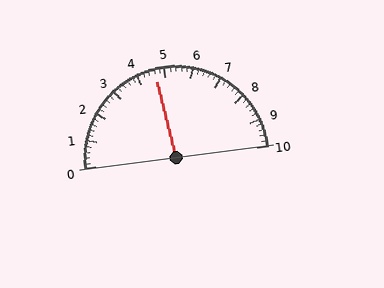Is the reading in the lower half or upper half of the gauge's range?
The reading is in the lower half of the range (0 to 10).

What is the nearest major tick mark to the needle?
The nearest major tick mark is 5.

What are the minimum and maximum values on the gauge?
The gauge ranges from 0 to 10.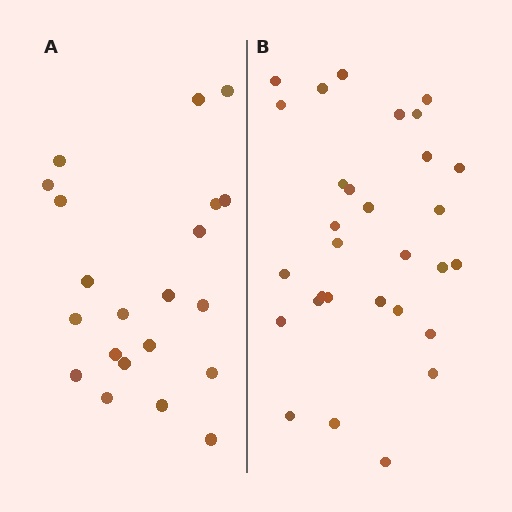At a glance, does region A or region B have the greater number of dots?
Region B (the right region) has more dots.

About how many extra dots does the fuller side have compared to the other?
Region B has roughly 8 or so more dots than region A.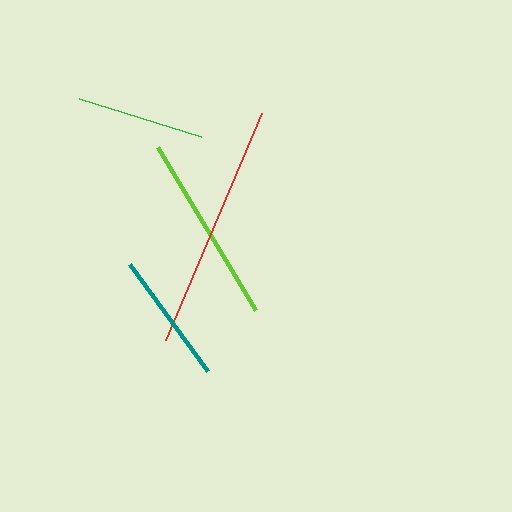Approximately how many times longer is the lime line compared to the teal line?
The lime line is approximately 1.4 times the length of the teal line.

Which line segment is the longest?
The red line is the longest at approximately 246 pixels.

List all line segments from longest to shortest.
From longest to shortest: red, lime, teal, green.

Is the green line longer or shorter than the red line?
The red line is longer than the green line.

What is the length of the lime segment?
The lime segment is approximately 190 pixels long.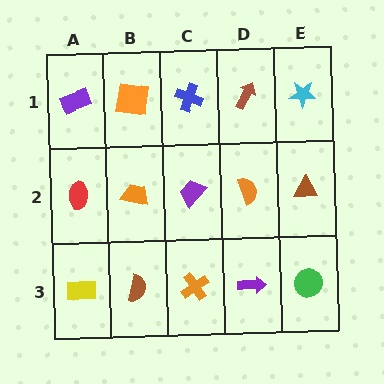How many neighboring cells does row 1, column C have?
3.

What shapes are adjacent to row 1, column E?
A brown triangle (row 2, column E), a brown arrow (row 1, column D).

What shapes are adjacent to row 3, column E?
A brown triangle (row 2, column E), a purple arrow (row 3, column D).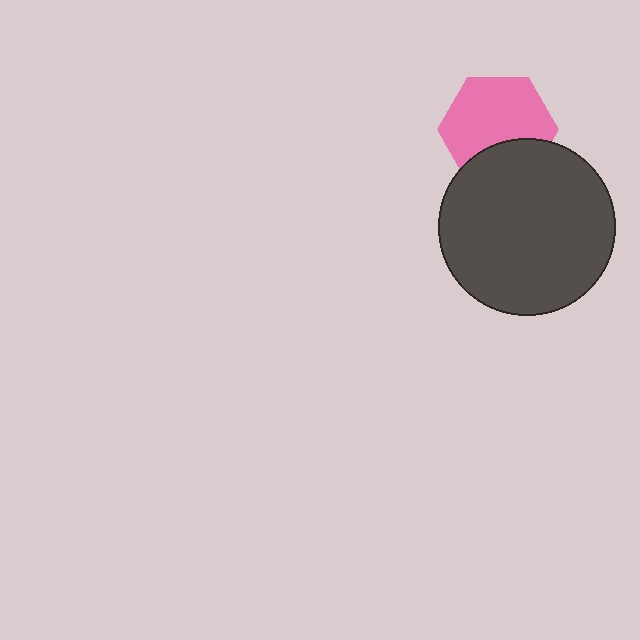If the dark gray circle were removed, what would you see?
You would see the complete pink hexagon.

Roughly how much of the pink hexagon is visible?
Most of it is visible (roughly 69%).